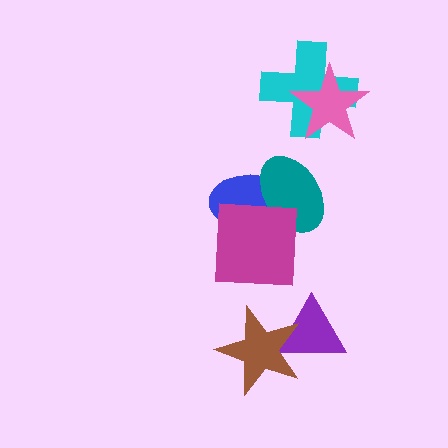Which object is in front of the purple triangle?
The brown star is in front of the purple triangle.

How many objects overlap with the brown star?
1 object overlaps with the brown star.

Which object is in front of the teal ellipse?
The magenta square is in front of the teal ellipse.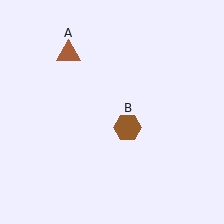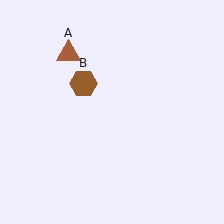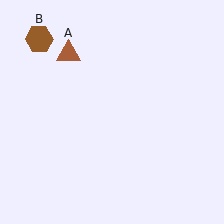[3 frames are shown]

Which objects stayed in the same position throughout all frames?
Brown triangle (object A) remained stationary.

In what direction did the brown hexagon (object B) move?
The brown hexagon (object B) moved up and to the left.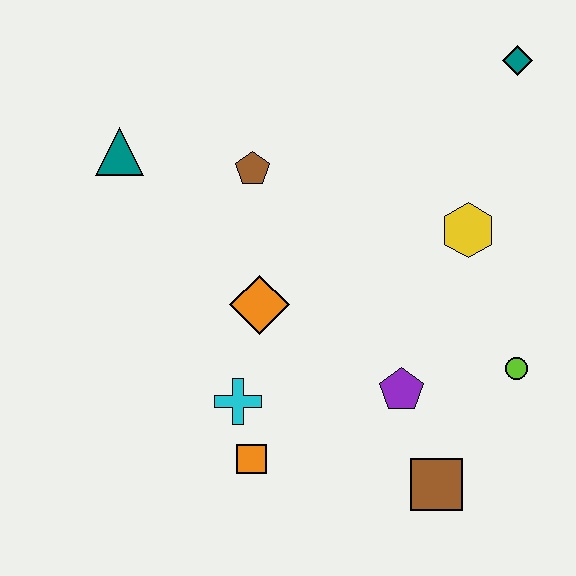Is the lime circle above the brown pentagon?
No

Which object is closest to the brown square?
The purple pentagon is closest to the brown square.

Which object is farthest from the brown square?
The teal triangle is farthest from the brown square.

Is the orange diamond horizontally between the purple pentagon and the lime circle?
No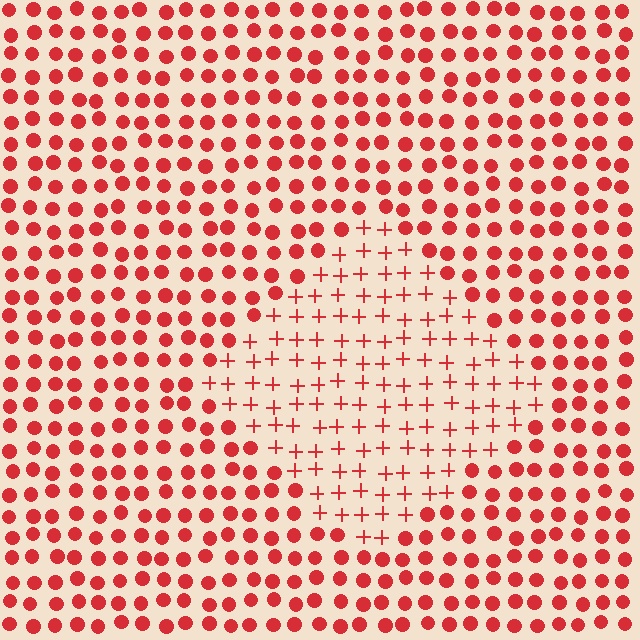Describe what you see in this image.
The image is filled with small red elements arranged in a uniform grid. A diamond-shaped region contains plus signs, while the surrounding area contains circles. The boundary is defined purely by the change in element shape.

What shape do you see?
I see a diamond.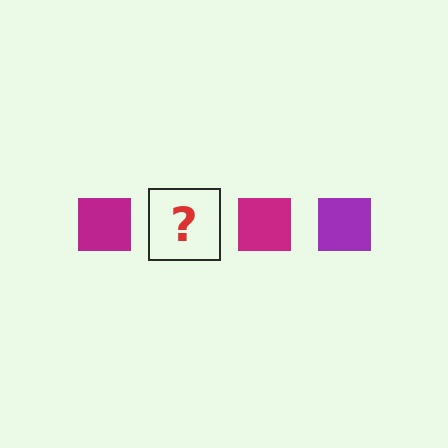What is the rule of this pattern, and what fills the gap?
The rule is that the pattern cycles through magenta, purple squares. The gap should be filled with a purple square.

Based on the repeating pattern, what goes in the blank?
The blank should be a purple square.